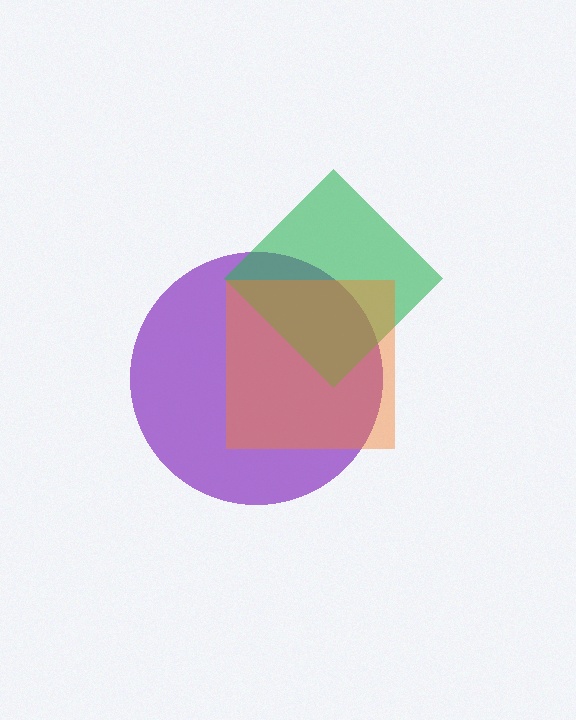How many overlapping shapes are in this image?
There are 3 overlapping shapes in the image.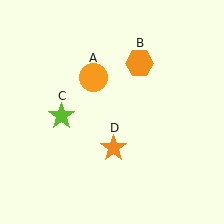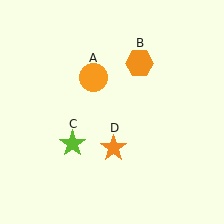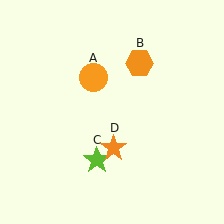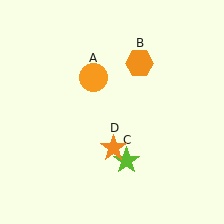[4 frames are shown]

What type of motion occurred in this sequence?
The lime star (object C) rotated counterclockwise around the center of the scene.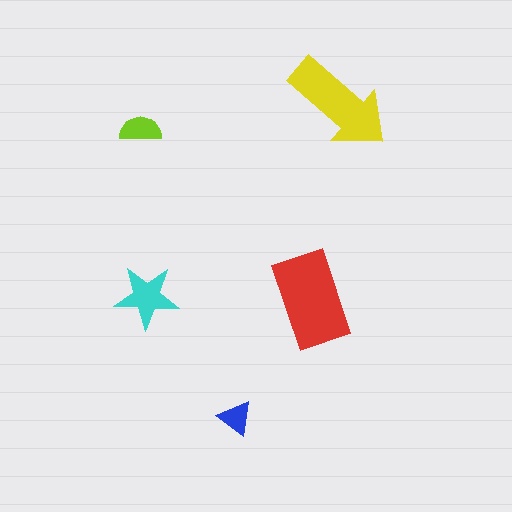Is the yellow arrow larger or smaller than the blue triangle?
Larger.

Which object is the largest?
The red rectangle.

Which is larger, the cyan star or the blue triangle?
The cyan star.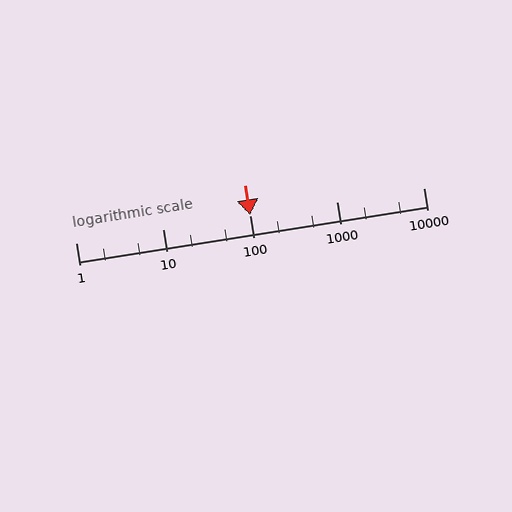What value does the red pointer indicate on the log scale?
The pointer indicates approximately 100.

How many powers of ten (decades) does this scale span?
The scale spans 4 decades, from 1 to 10000.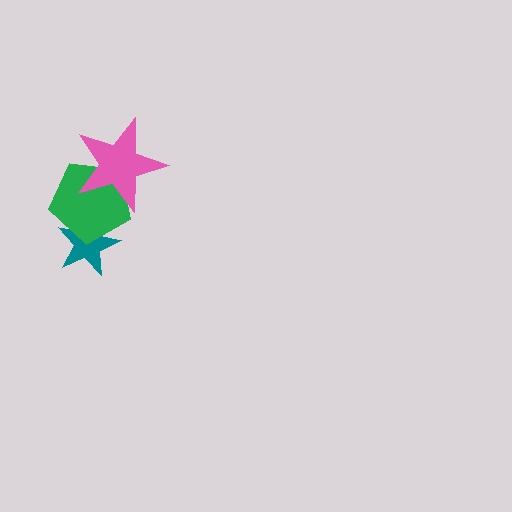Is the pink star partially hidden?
No, no other shape covers it.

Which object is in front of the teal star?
The green pentagon is in front of the teal star.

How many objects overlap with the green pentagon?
2 objects overlap with the green pentagon.